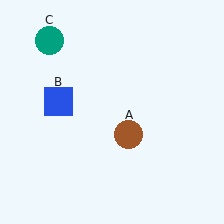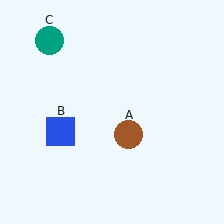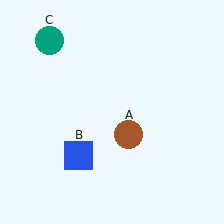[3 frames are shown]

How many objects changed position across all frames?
1 object changed position: blue square (object B).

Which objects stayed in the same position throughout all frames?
Brown circle (object A) and teal circle (object C) remained stationary.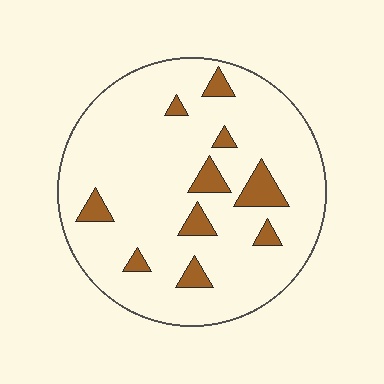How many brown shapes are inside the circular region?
10.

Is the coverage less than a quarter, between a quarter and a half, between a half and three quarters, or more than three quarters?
Less than a quarter.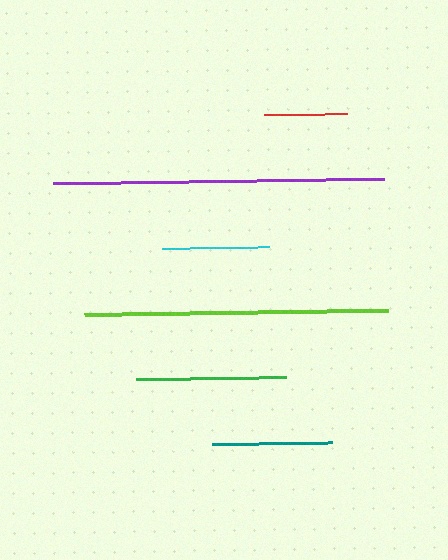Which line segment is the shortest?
The red line is the shortest at approximately 83 pixels.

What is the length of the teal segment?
The teal segment is approximately 120 pixels long.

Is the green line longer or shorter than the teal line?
The green line is longer than the teal line.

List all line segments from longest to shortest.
From longest to shortest: purple, lime, green, teal, cyan, red.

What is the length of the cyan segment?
The cyan segment is approximately 106 pixels long.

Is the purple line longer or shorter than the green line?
The purple line is longer than the green line.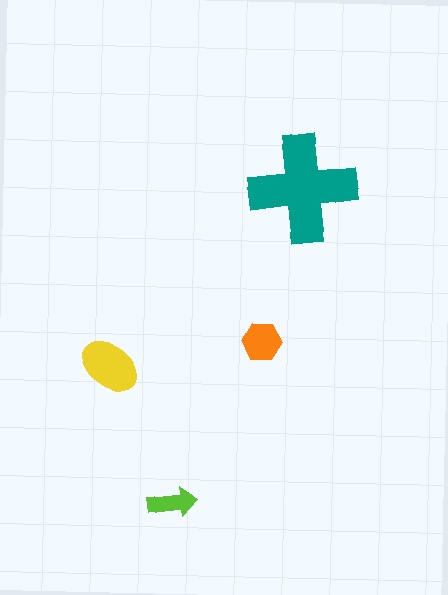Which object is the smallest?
The lime arrow.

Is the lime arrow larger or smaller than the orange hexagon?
Smaller.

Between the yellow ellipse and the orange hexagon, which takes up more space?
The yellow ellipse.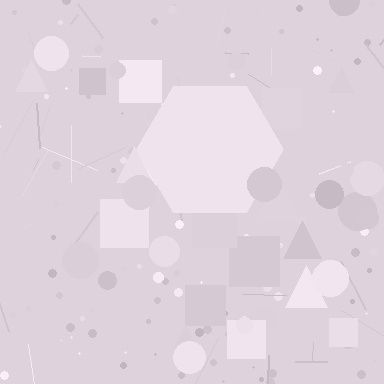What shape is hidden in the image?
A hexagon is hidden in the image.